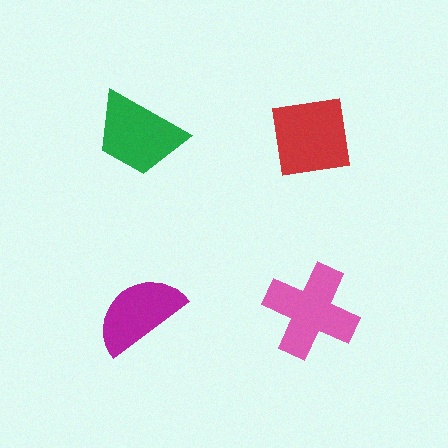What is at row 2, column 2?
A pink cross.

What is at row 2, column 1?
A magenta semicircle.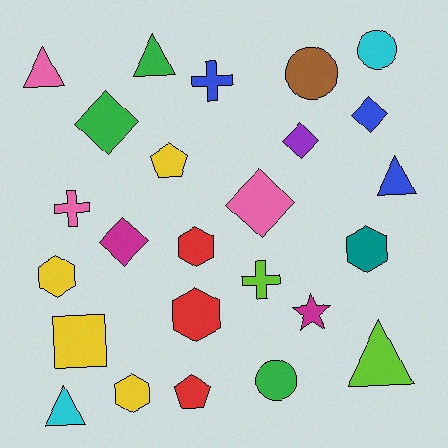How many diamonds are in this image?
There are 5 diamonds.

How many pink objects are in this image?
There are 3 pink objects.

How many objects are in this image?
There are 25 objects.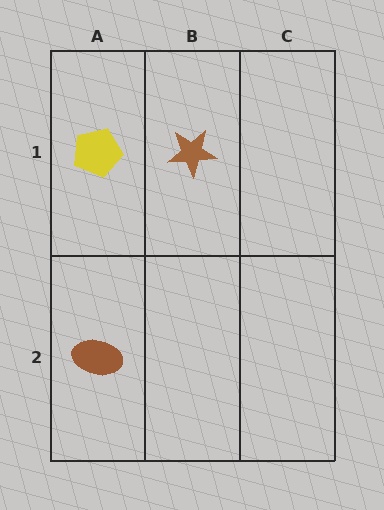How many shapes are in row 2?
1 shape.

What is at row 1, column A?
A yellow pentagon.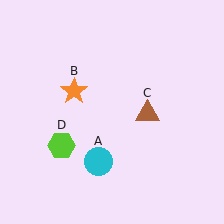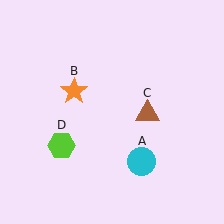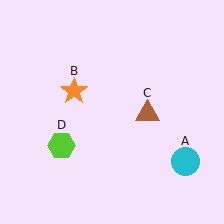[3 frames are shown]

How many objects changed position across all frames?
1 object changed position: cyan circle (object A).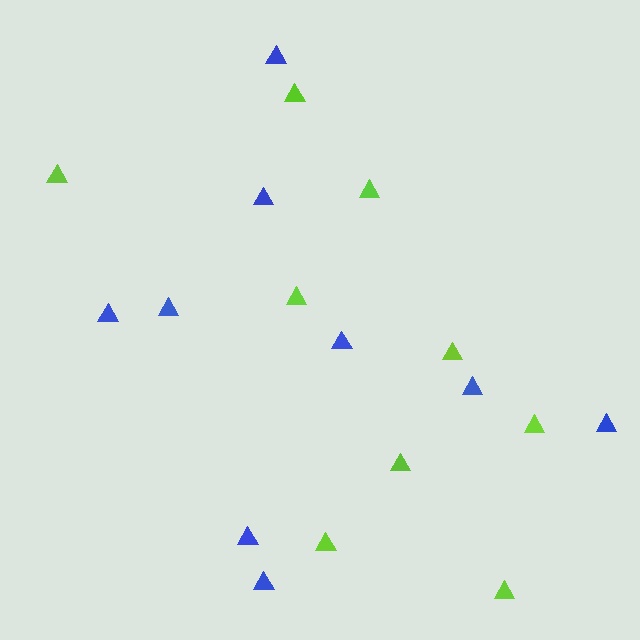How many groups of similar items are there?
There are 2 groups: one group of blue triangles (9) and one group of lime triangles (9).